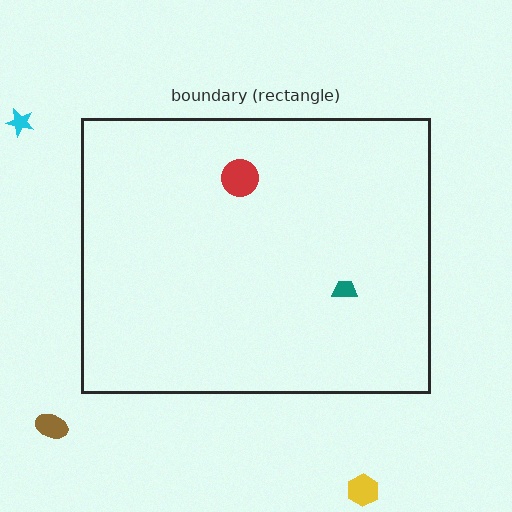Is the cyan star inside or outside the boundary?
Outside.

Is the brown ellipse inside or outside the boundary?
Outside.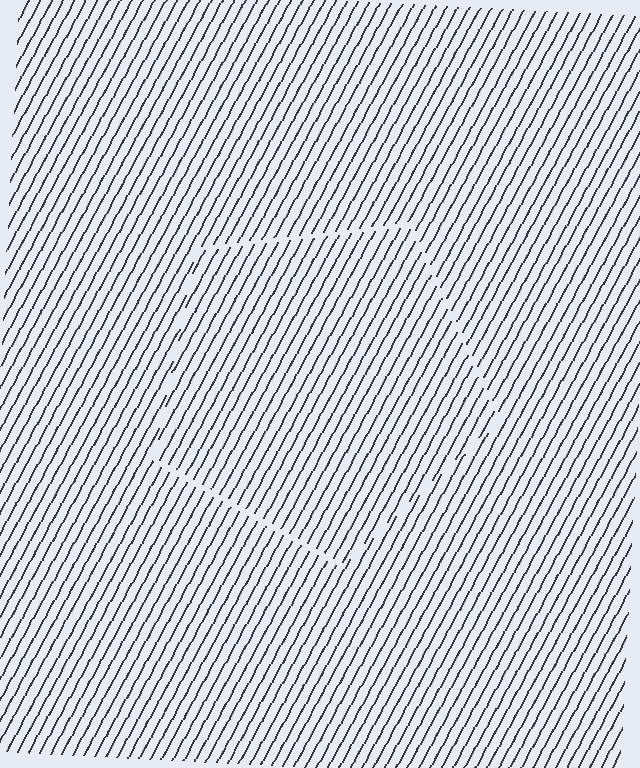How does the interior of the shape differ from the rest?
The interior of the shape contains the same grating, shifted by half a period — the contour is defined by the phase discontinuity where line-ends from the inner and outer gratings abut.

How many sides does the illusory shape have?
5 sides — the line-ends trace a pentagon.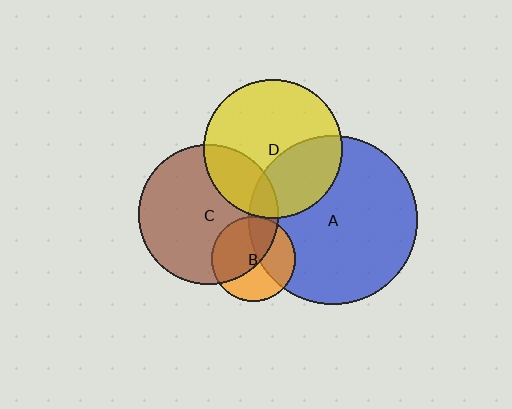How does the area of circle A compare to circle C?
Approximately 1.4 times.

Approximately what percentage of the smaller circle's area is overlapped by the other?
Approximately 5%.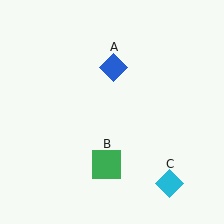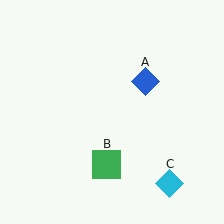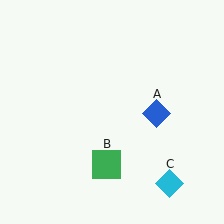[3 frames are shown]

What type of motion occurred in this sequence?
The blue diamond (object A) rotated clockwise around the center of the scene.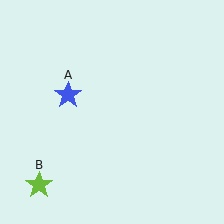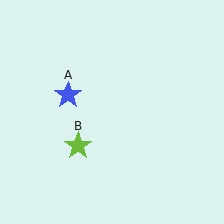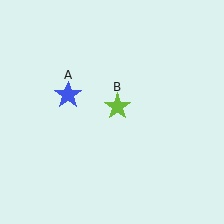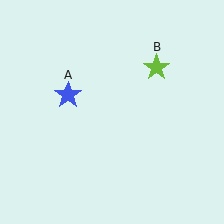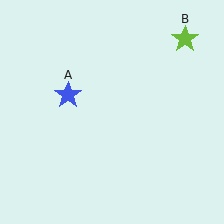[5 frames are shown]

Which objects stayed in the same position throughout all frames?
Blue star (object A) remained stationary.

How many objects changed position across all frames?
1 object changed position: lime star (object B).